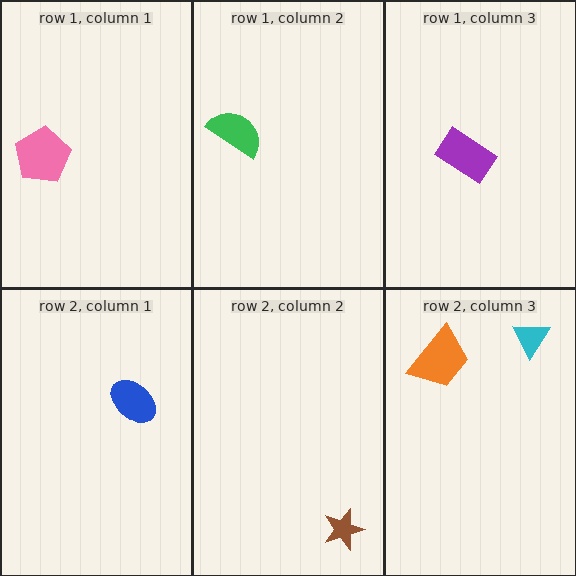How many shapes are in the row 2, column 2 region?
1.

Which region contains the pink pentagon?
The row 1, column 1 region.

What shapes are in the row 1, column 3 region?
The purple rectangle.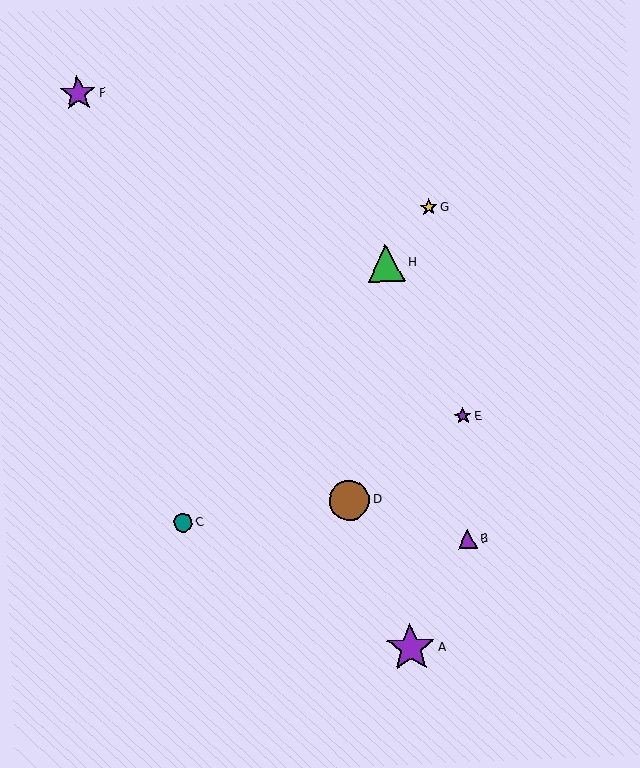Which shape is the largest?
The purple star (labeled A) is the largest.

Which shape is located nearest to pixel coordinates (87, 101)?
The purple star (labeled F) at (78, 93) is nearest to that location.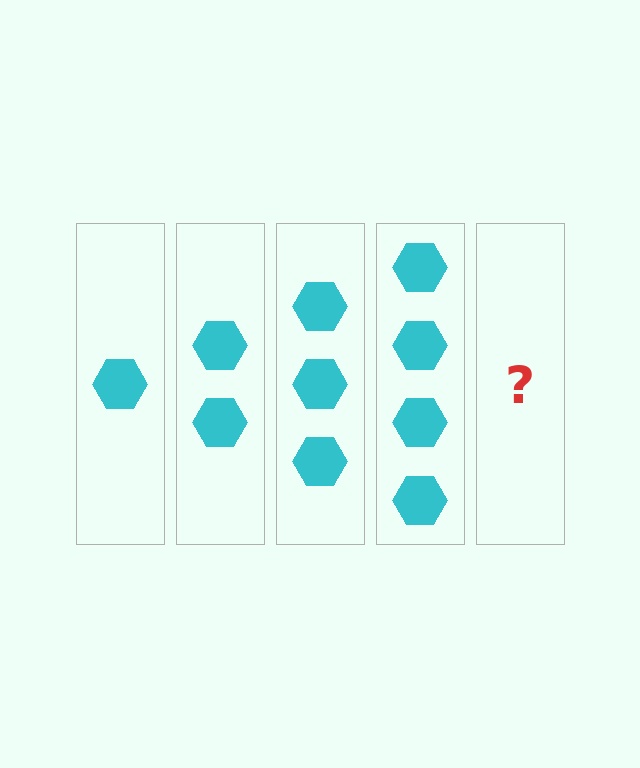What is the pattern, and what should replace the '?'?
The pattern is that each step adds one more hexagon. The '?' should be 5 hexagons.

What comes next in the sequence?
The next element should be 5 hexagons.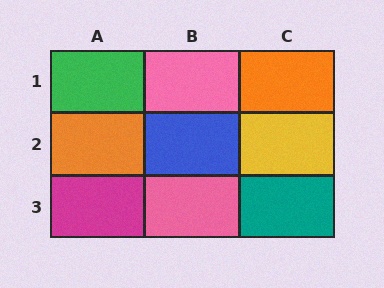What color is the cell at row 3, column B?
Pink.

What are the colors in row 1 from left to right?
Green, pink, orange.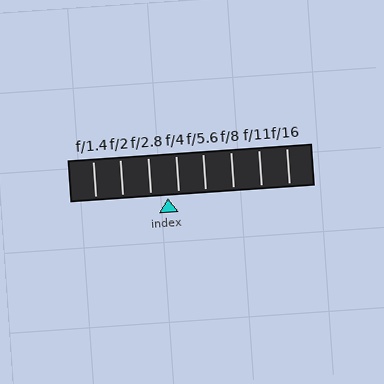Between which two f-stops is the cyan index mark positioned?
The index mark is between f/2.8 and f/4.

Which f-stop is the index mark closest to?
The index mark is closest to f/4.